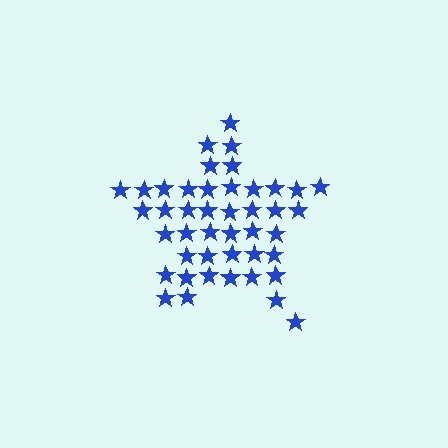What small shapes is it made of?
It is made of small stars.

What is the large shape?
The large shape is a star.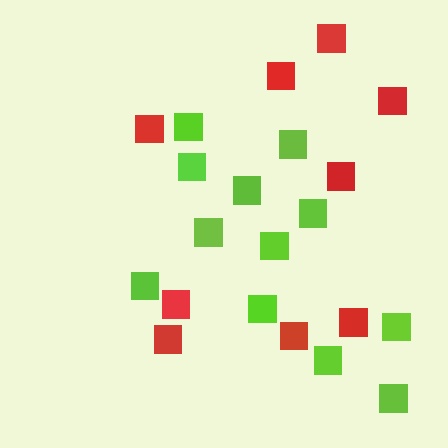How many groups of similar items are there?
There are 2 groups: one group of lime squares (12) and one group of red squares (9).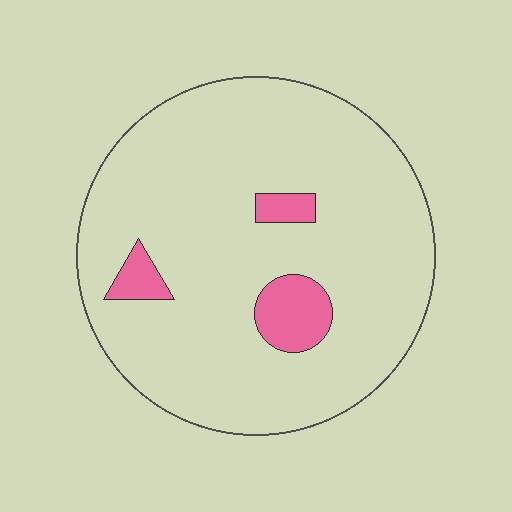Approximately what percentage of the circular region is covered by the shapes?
Approximately 10%.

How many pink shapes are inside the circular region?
3.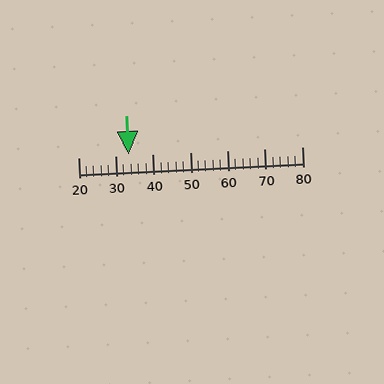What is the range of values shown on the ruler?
The ruler shows values from 20 to 80.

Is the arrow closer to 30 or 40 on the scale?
The arrow is closer to 30.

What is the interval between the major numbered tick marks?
The major tick marks are spaced 10 units apart.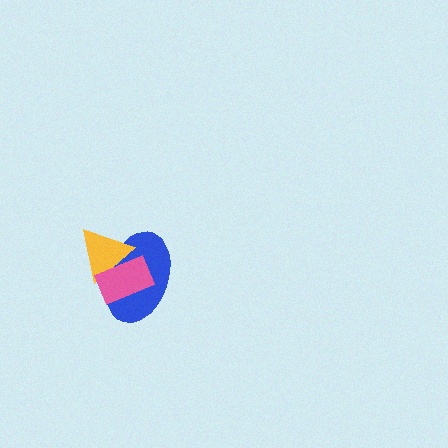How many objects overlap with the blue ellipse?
2 objects overlap with the blue ellipse.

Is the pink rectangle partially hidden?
No, no other shape covers it.